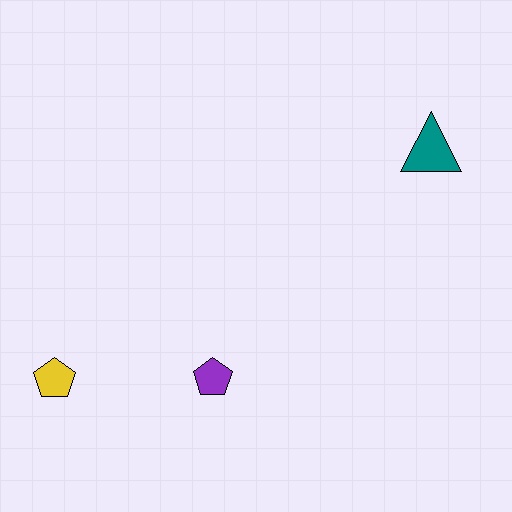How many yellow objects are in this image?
There is 1 yellow object.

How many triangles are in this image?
There is 1 triangle.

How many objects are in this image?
There are 3 objects.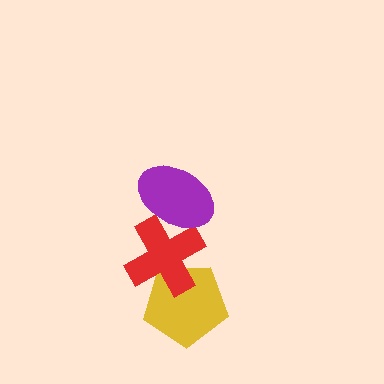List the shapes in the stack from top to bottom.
From top to bottom: the purple ellipse, the red cross, the yellow pentagon.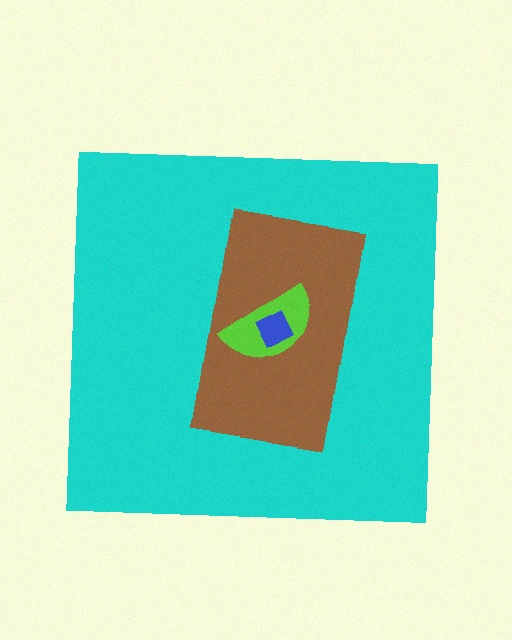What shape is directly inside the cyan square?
The brown rectangle.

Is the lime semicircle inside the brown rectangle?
Yes.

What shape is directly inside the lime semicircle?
The blue diamond.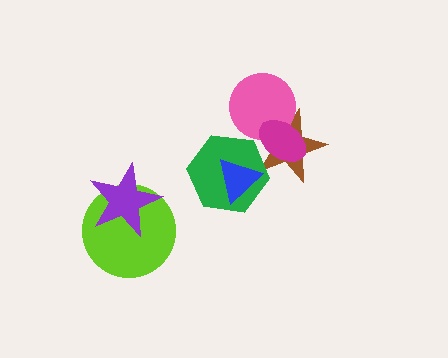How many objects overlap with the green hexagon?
2 objects overlap with the green hexagon.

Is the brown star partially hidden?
Yes, it is partially covered by another shape.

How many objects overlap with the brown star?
3 objects overlap with the brown star.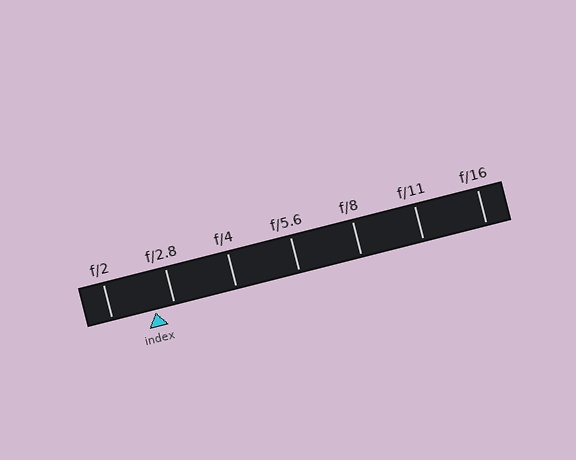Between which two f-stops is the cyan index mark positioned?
The index mark is between f/2 and f/2.8.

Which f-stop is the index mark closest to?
The index mark is closest to f/2.8.